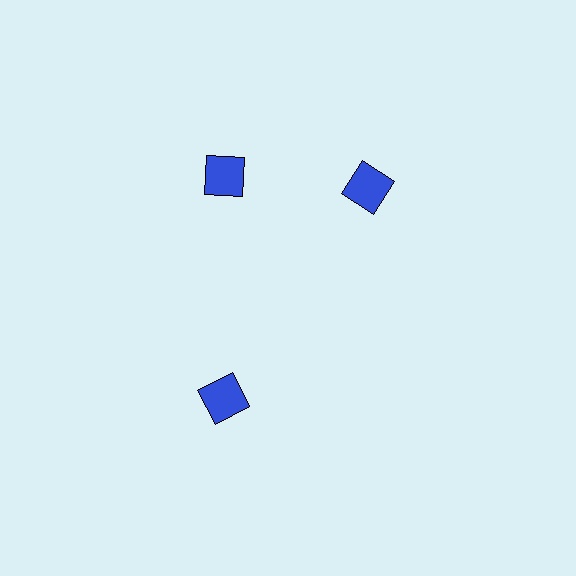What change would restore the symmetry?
The symmetry would be restored by rotating it back into even spacing with its neighbors so that all 3 squares sit at equal angles and equal distance from the center.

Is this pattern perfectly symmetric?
No. The 3 blue squares are arranged in a ring, but one element near the 3 o'clock position is rotated out of alignment along the ring, breaking the 3-fold rotational symmetry.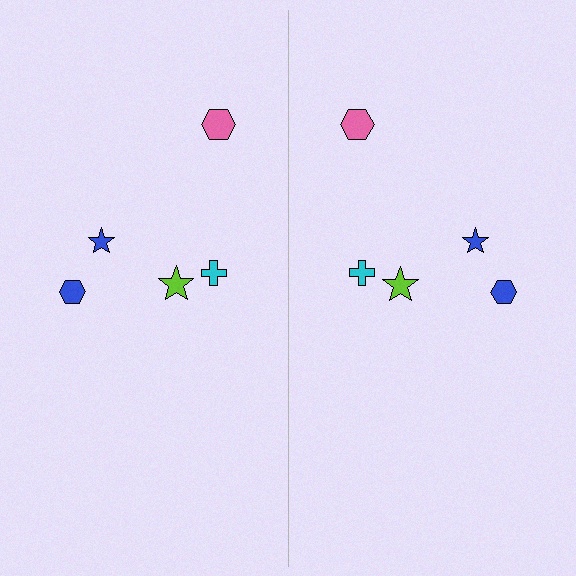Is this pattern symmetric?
Yes, this pattern has bilateral (reflection) symmetry.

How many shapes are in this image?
There are 10 shapes in this image.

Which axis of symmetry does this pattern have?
The pattern has a vertical axis of symmetry running through the center of the image.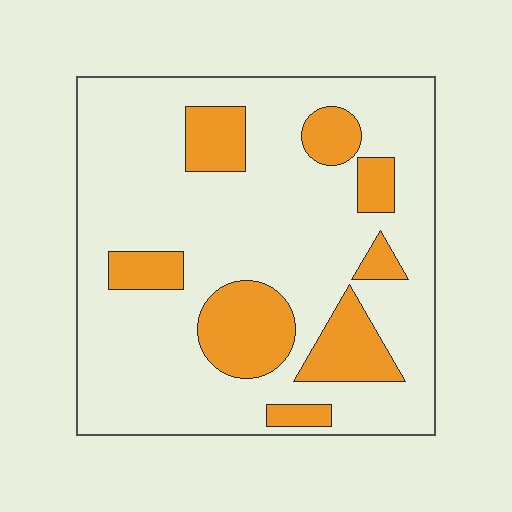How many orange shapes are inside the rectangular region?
8.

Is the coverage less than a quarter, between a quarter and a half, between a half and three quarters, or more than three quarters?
Less than a quarter.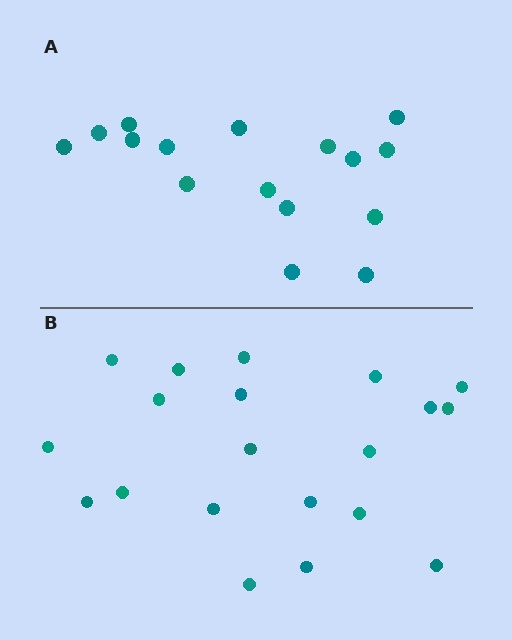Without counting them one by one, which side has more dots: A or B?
Region B (the bottom region) has more dots.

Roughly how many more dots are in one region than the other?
Region B has about 4 more dots than region A.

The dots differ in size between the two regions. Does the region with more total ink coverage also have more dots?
No. Region A has more total ink coverage because its dots are larger, but region B actually contains more individual dots. Total area can be misleading — the number of items is what matters here.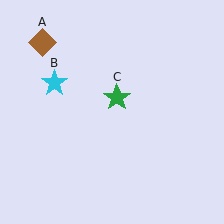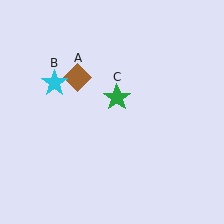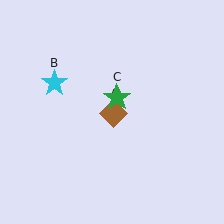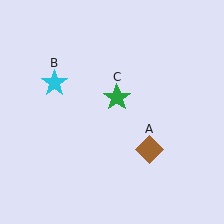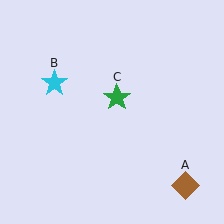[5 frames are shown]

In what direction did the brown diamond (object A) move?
The brown diamond (object A) moved down and to the right.